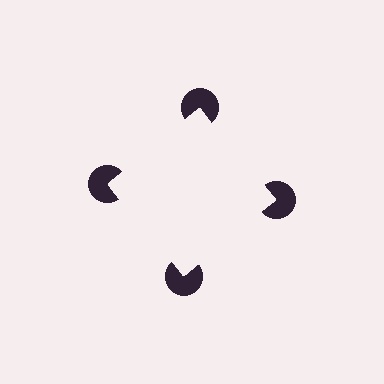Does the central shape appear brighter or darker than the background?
It typically appears slightly brighter than the background, even though no actual brightness change is drawn.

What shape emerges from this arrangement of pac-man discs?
An illusory square — its edges are inferred from the aligned wedge cuts in the pac-man discs, not physically drawn.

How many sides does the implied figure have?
4 sides.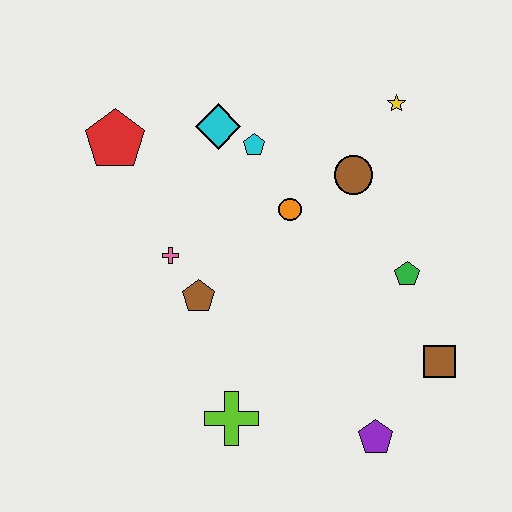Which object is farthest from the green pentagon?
The red pentagon is farthest from the green pentagon.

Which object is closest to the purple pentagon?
The brown square is closest to the purple pentagon.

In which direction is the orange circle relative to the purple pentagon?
The orange circle is above the purple pentagon.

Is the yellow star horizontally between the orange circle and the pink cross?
No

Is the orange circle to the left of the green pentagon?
Yes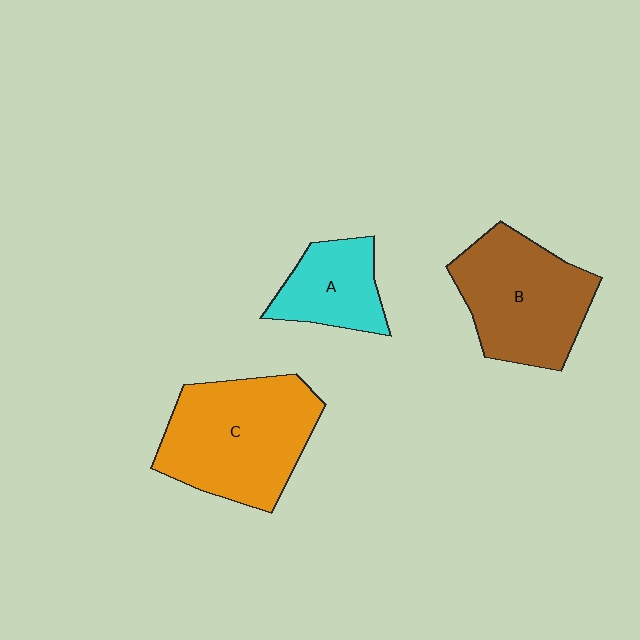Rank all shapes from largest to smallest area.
From largest to smallest: C (orange), B (brown), A (cyan).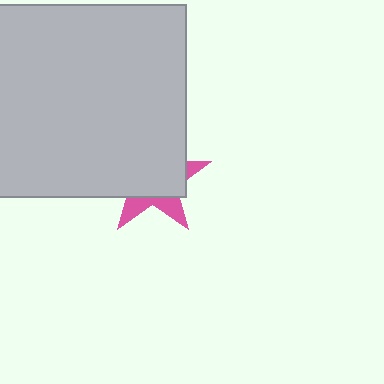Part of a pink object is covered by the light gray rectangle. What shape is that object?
It is a star.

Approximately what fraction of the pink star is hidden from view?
Roughly 69% of the pink star is hidden behind the light gray rectangle.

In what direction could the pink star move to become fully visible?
The pink star could move toward the lower-right. That would shift it out from behind the light gray rectangle entirely.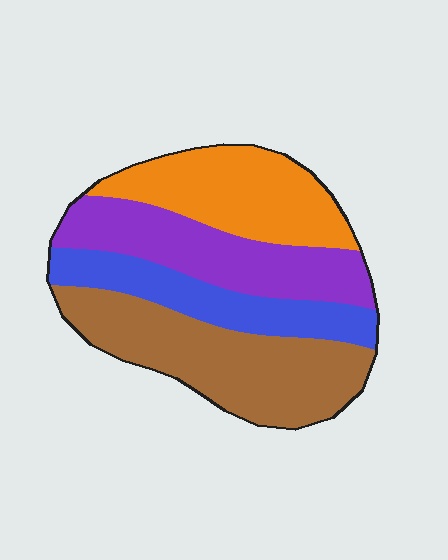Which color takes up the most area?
Brown, at roughly 30%.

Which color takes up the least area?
Blue, at roughly 20%.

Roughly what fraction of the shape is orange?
Orange covers 24% of the shape.